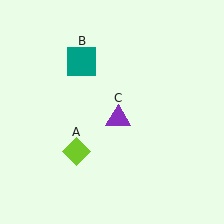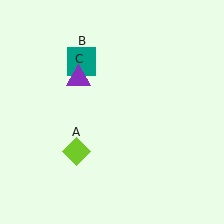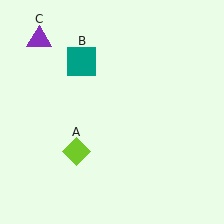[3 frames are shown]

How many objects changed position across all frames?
1 object changed position: purple triangle (object C).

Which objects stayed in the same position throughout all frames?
Lime diamond (object A) and teal square (object B) remained stationary.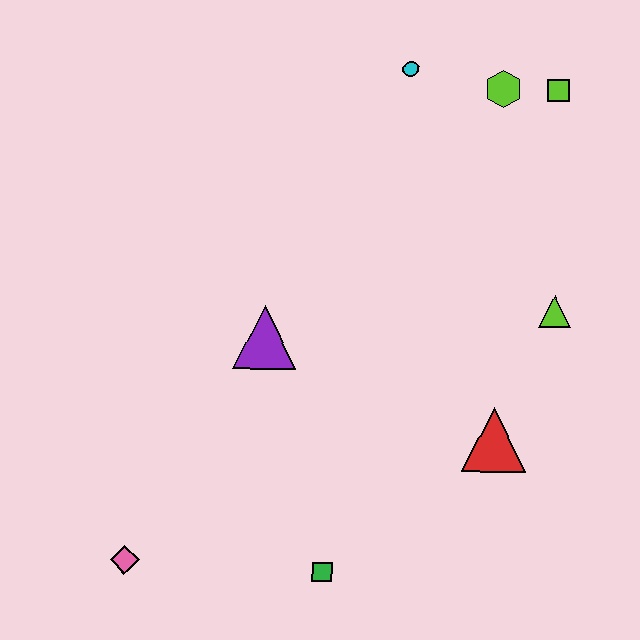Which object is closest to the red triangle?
The lime triangle is closest to the red triangle.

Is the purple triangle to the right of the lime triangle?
No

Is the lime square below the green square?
No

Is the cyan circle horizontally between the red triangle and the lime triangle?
No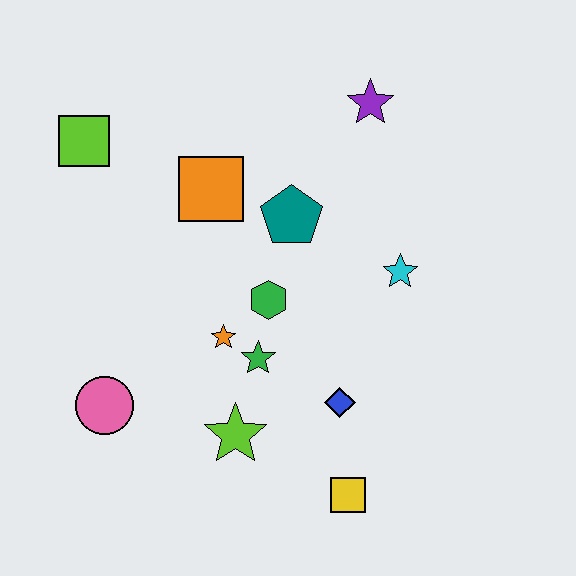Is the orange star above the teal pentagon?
No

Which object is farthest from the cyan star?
The lime square is farthest from the cyan star.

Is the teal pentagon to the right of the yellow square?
No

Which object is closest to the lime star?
The green star is closest to the lime star.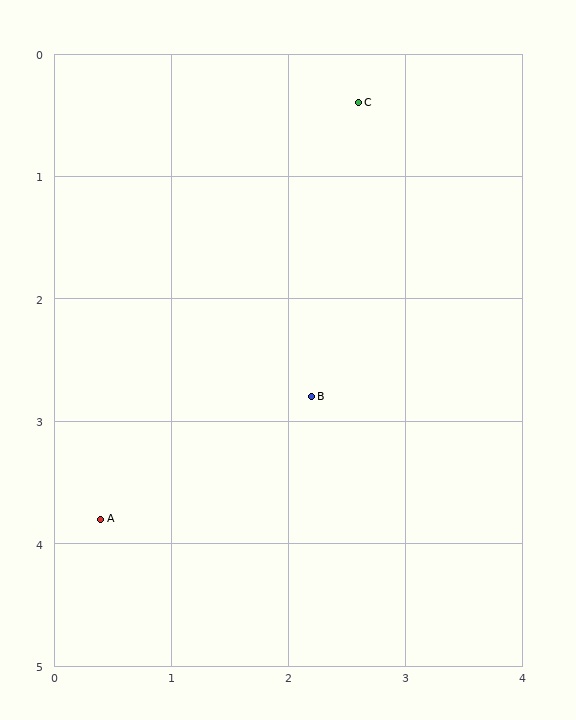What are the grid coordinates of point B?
Point B is at approximately (2.2, 2.8).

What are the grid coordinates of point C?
Point C is at approximately (2.6, 0.4).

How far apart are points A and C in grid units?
Points A and C are about 4.0 grid units apart.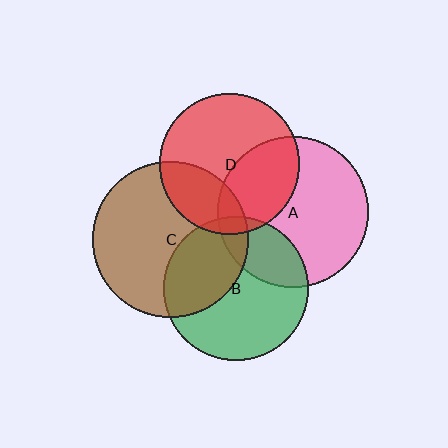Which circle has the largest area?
Circle C (brown).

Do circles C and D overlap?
Yes.